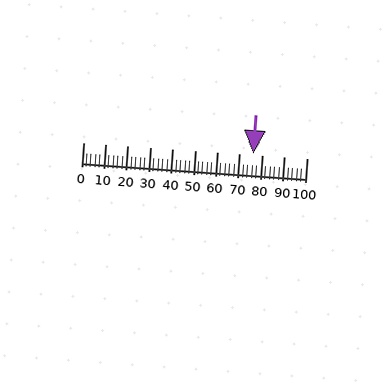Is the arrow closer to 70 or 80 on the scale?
The arrow is closer to 80.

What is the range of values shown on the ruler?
The ruler shows values from 0 to 100.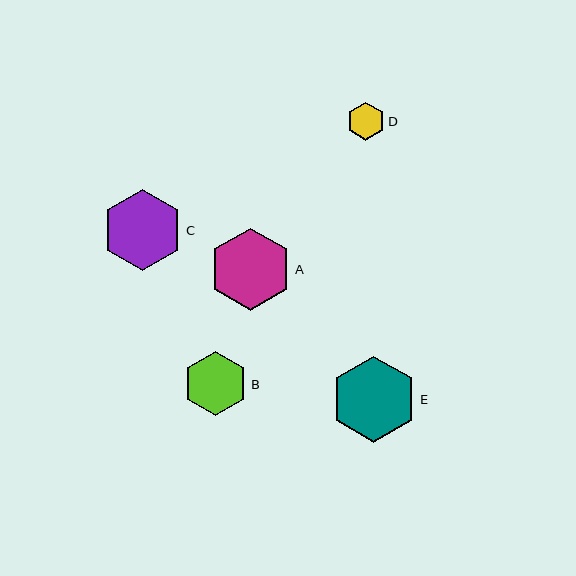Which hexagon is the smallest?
Hexagon D is the smallest with a size of approximately 38 pixels.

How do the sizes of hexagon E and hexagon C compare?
Hexagon E and hexagon C are approximately the same size.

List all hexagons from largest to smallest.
From largest to smallest: E, A, C, B, D.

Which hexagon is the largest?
Hexagon E is the largest with a size of approximately 86 pixels.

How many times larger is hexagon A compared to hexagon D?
Hexagon A is approximately 2.2 times the size of hexagon D.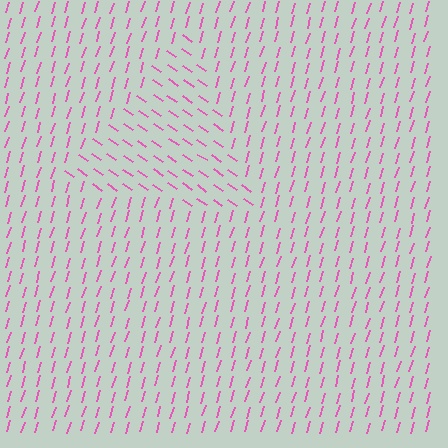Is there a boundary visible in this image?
Yes, there is a texture boundary formed by a change in line orientation.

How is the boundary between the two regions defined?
The boundary is defined purely by a change in line orientation (approximately 73 degrees difference). All lines are the same color and thickness.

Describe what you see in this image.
The image is filled with small pink line segments. A triangle region in the image has lines oriented differently from the surrounding lines, creating a visible texture boundary.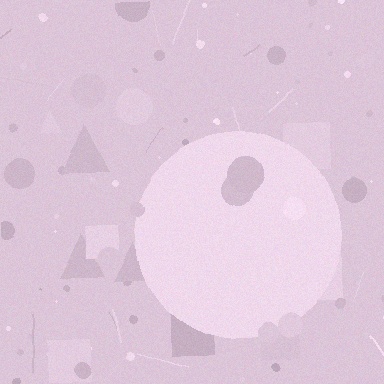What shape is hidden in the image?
A circle is hidden in the image.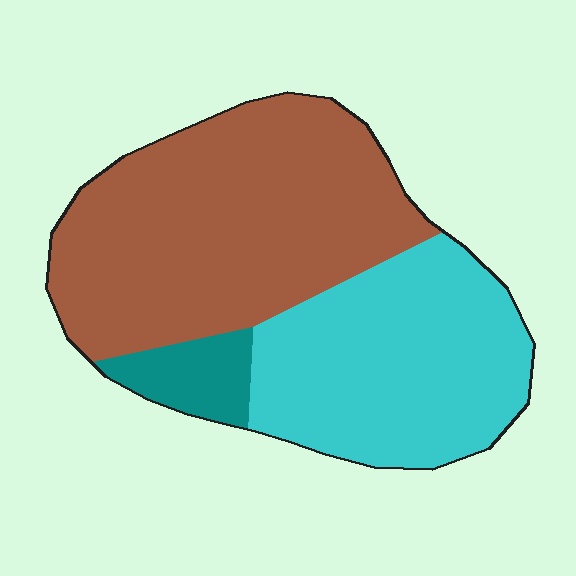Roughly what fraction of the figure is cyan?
Cyan takes up between a third and a half of the figure.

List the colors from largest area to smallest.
From largest to smallest: brown, cyan, teal.